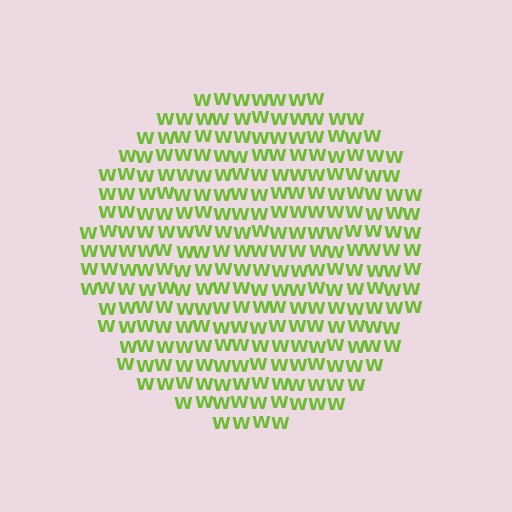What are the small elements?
The small elements are letter W's.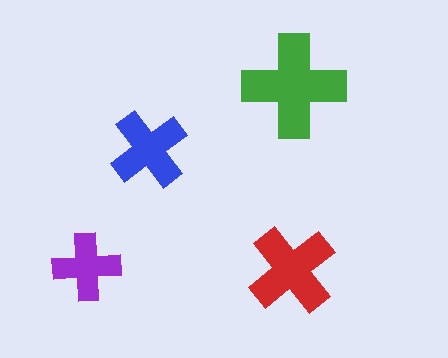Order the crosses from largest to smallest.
the green one, the red one, the blue one, the purple one.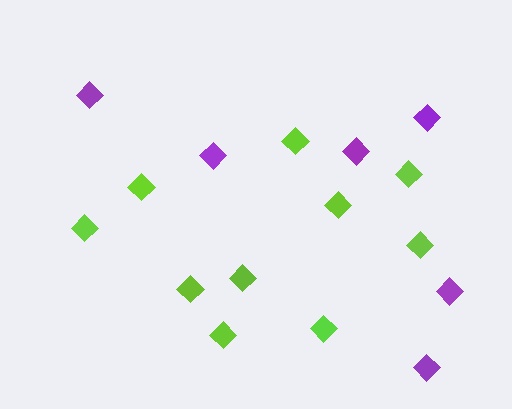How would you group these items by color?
There are 2 groups: one group of lime diamonds (10) and one group of purple diamonds (6).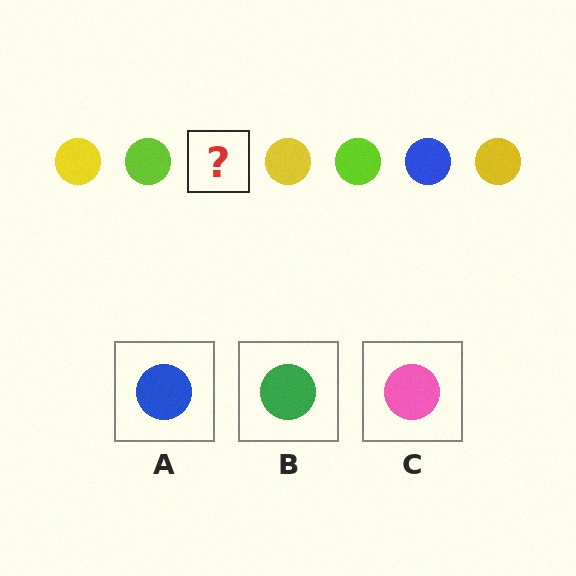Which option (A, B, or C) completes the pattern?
A.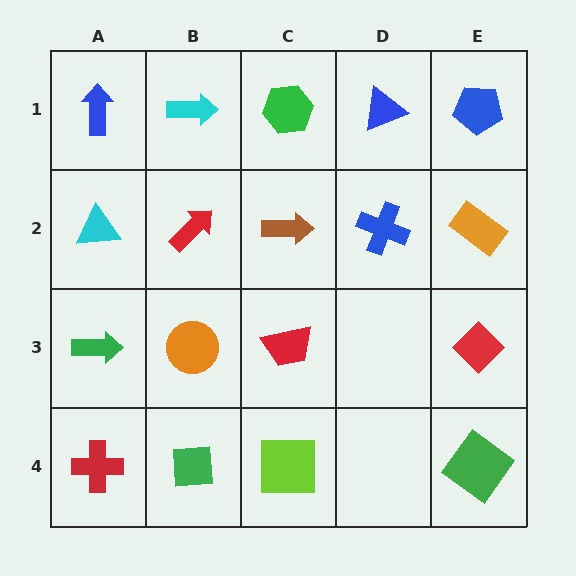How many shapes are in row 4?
4 shapes.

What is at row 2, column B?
A red arrow.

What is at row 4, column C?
A lime square.